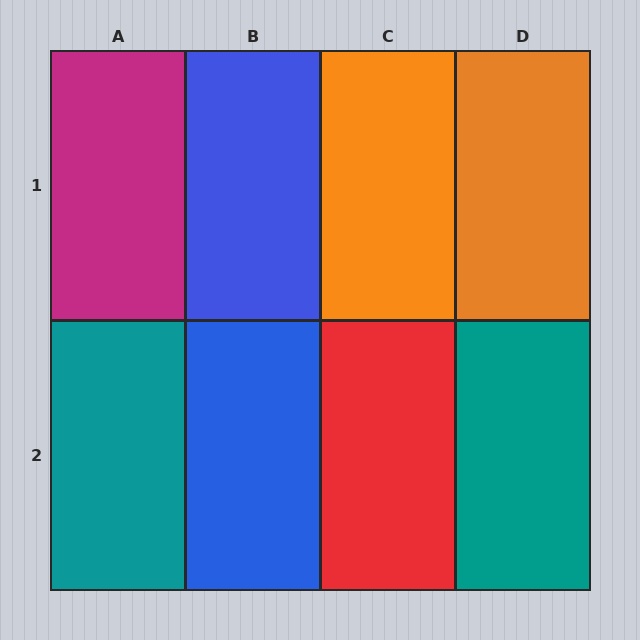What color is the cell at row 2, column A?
Teal.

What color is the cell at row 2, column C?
Red.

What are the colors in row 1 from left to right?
Magenta, blue, orange, orange.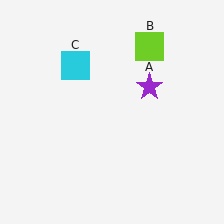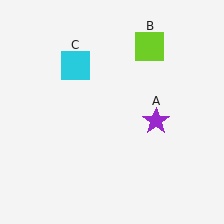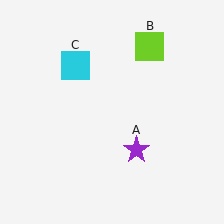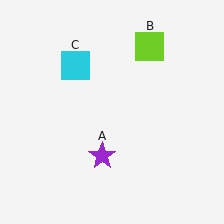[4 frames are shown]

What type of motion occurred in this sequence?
The purple star (object A) rotated clockwise around the center of the scene.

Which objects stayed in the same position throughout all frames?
Lime square (object B) and cyan square (object C) remained stationary.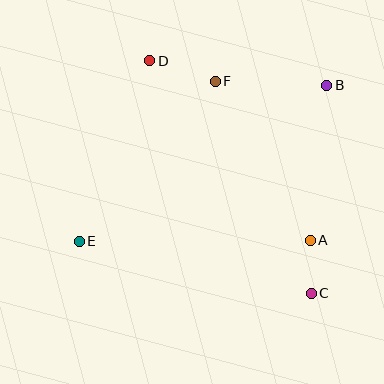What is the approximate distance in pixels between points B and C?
The distance between B and C is approximately 208 pixels.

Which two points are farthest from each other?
Points B and E are farthest from each other.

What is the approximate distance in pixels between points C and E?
The distance between C and E is approximately 238 pixels.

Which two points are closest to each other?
Points A and C are closest to each other.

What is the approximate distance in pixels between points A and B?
The distance between A and B is approximately 156 pixels.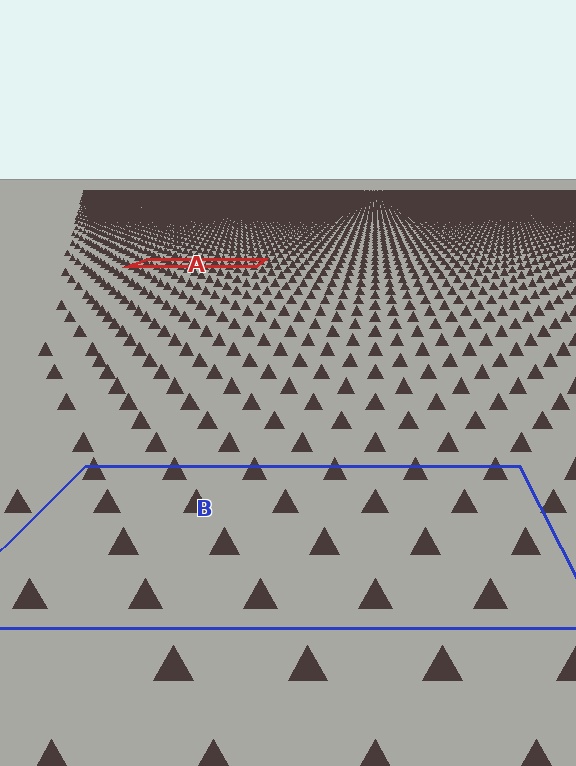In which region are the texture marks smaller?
The texture marks are smaller in region A, because it is farther away.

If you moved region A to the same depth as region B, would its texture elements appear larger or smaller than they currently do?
They would appear larger. At a closer depth, the same texture elements are projected at a bigger on-screen size.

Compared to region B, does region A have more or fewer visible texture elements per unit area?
Region A has more texture elements per unit area — they are packed more densely because it is farther away.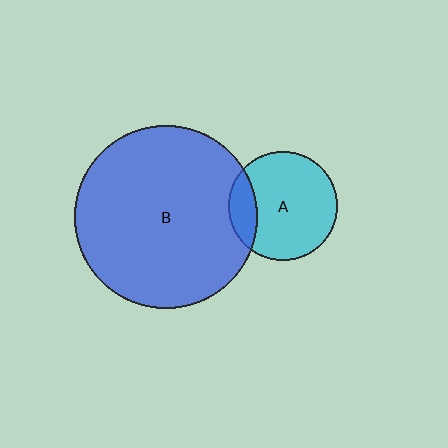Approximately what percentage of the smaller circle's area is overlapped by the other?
Approximately 15%.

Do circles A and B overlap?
Yes.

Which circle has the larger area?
Circle B (blue).